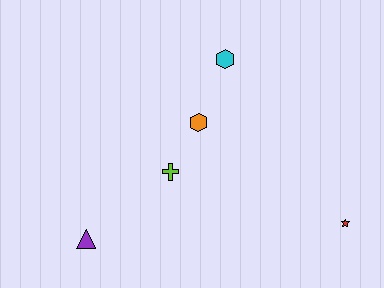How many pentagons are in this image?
There are no pentagons.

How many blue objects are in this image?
There are no blue objects.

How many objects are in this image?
There are 5 objects.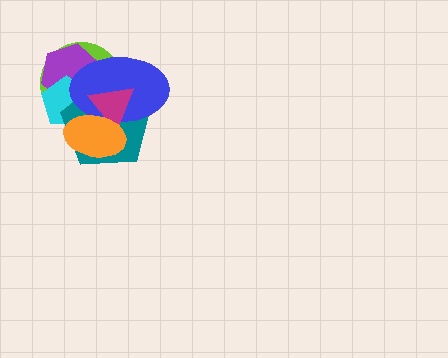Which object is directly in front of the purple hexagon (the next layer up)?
The cyan pentagon is directly in front of the purple hexagon.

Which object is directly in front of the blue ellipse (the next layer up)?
The magenta triangle is directly in front of the blue ellipse.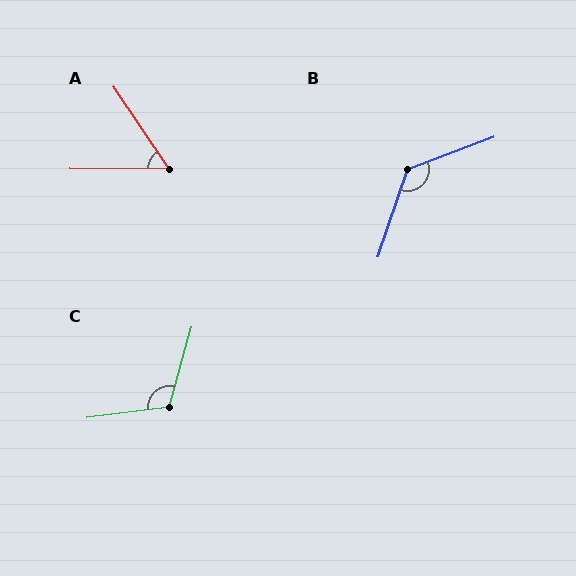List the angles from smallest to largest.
A (56°), C (113°), B (129°).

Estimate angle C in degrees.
Approximately 113 degrees.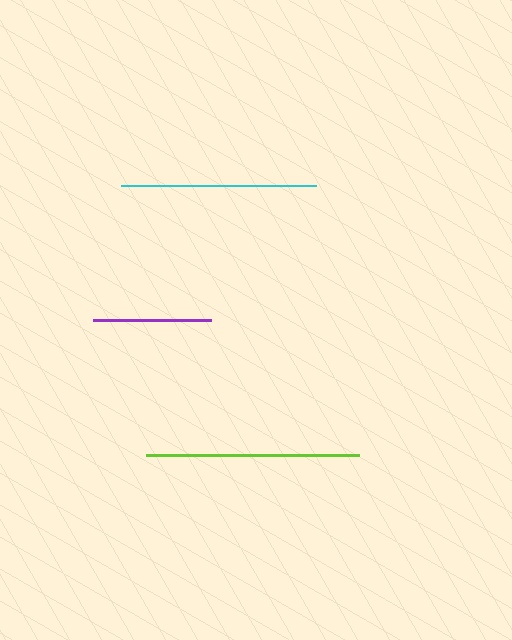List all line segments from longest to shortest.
From longest to shortest: lime, cyan, purple.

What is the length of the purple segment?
The purple segment is approximately 118 pixels long.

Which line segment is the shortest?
The purple line is the shortest at approximately 118 pixels.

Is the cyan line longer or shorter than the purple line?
The cyan line is longer than the purple line.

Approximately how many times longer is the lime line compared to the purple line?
The lime line is approximately 1.8 times the length of the purple line.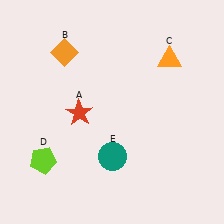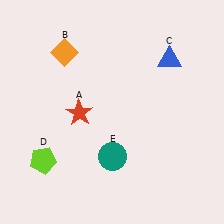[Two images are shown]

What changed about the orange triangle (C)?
In Image 1, C is orange. In Image 2, it changed to blue.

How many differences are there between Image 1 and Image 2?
There is 1 difference between the two images.